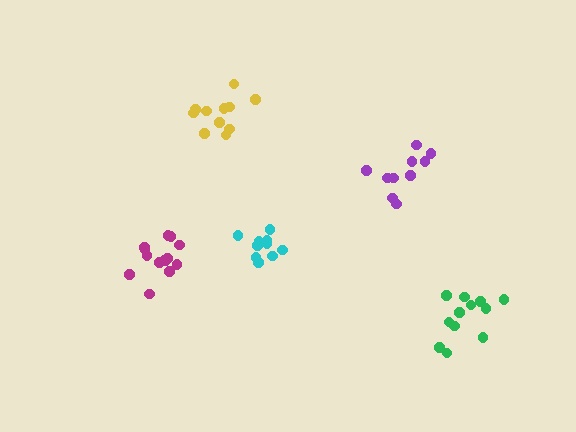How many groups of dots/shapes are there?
There are 5 groups.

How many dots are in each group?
Group 1: 11 dots, Group 2: 14 dots, Group 3: 10 dots, Group 4: 10 dots, Group 5: 12 dots (57 total).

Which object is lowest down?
The green cluster is bottommost.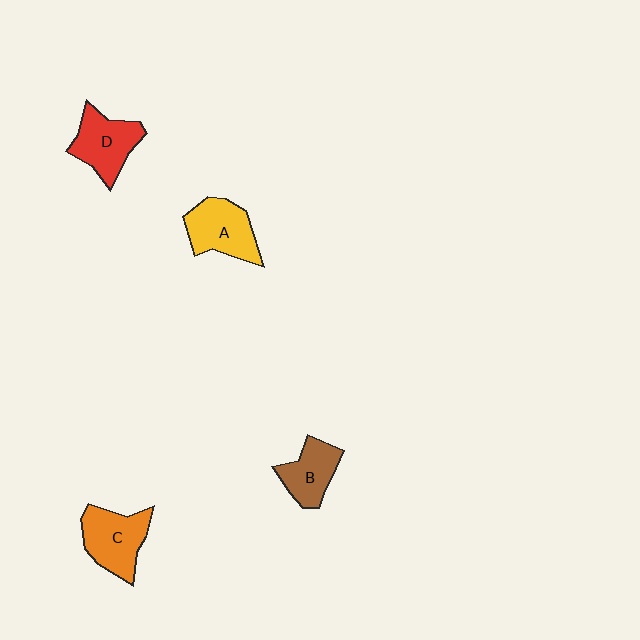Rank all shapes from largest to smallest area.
From largest to smallest: C (orange), A (yellow), D (red), B (brown).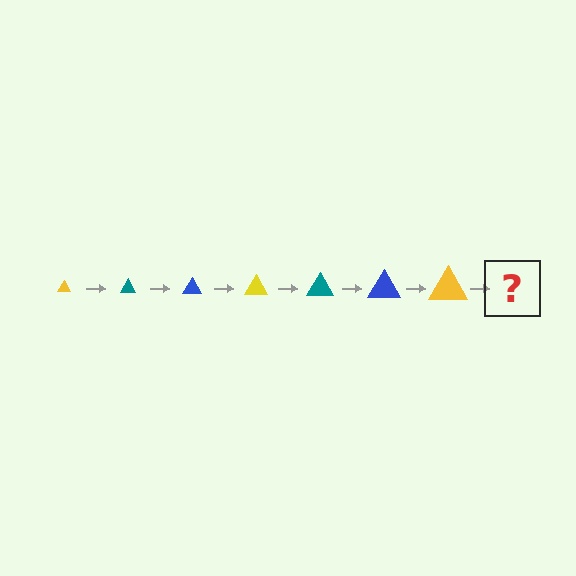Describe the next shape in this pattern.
It should be a teal triangle, larger than the previous one.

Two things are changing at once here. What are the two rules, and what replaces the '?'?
The two rules are that the triangle grows larger each step and the color cycles through yellow, teal, and blue. The '?' should be a teal triangle, larger than the previous one.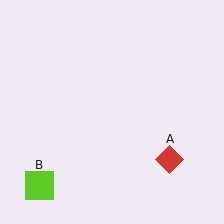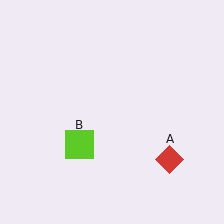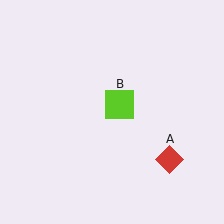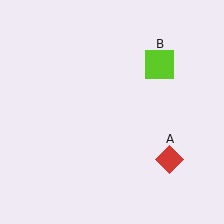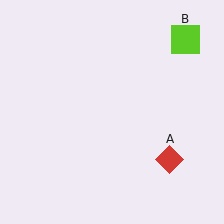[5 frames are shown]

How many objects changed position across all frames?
1 object changed position: lime square (object B).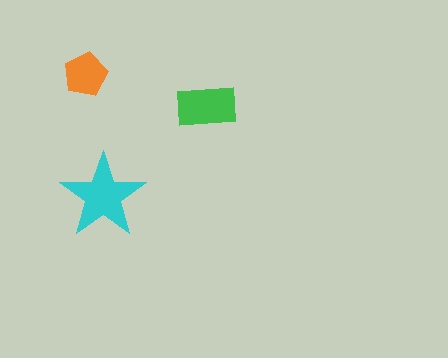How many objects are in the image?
There are 3 objects in the image.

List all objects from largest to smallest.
The cyan star, the green rectangle, the orange pentagon.